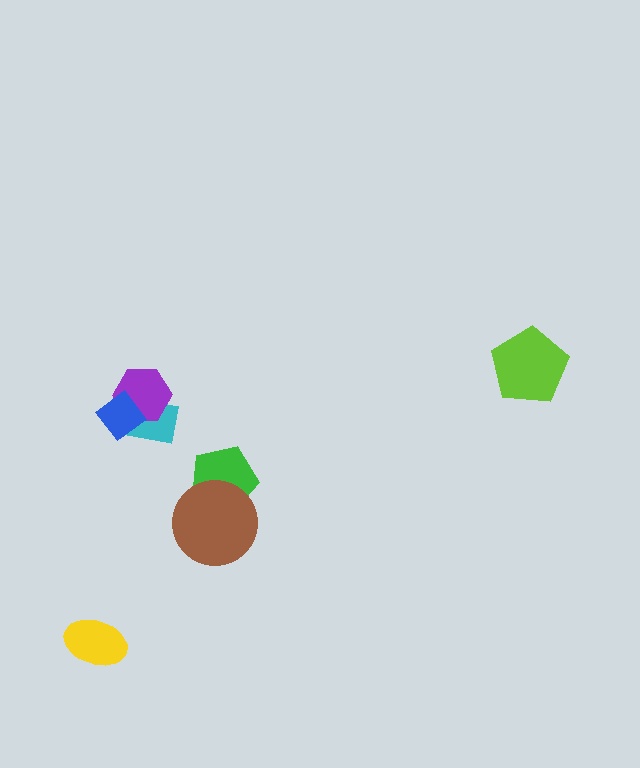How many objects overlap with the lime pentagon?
0 objects overlap with the lime pentagon.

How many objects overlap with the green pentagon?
1 object overlaps with the green pentagon.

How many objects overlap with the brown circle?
1 object overlaps with the brown circle.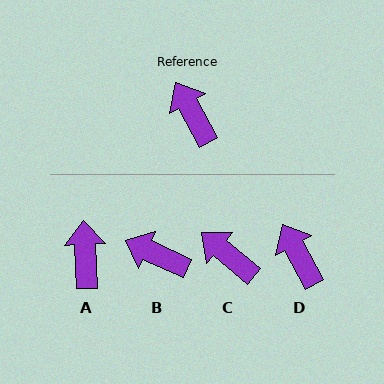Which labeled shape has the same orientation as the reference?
D.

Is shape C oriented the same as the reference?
No, it is off by about 22 degrees.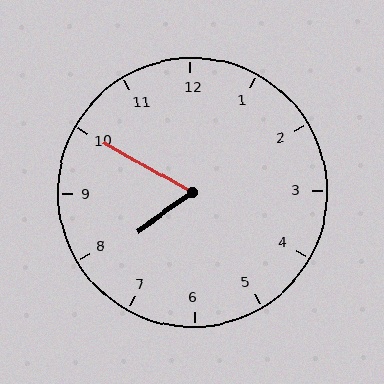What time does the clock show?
7:50.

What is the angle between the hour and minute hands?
Approximately 65 degrees.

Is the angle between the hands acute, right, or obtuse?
It is acute.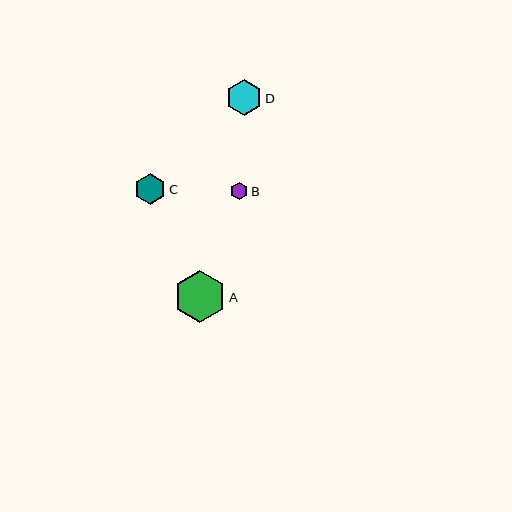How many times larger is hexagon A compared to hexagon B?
Hexagon A is approximately 3.0 times the size of hexagon B.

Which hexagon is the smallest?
Hexagon B is the smallest with a size of approximately 18 pixels.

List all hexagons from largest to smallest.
From largest to smallest: A, D, C, B.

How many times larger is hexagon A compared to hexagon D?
Hexagon A is approximately 1.5 times the size of hexagon D.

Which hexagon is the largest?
Hexagon A is the largest with a size of approximately 52 pixels.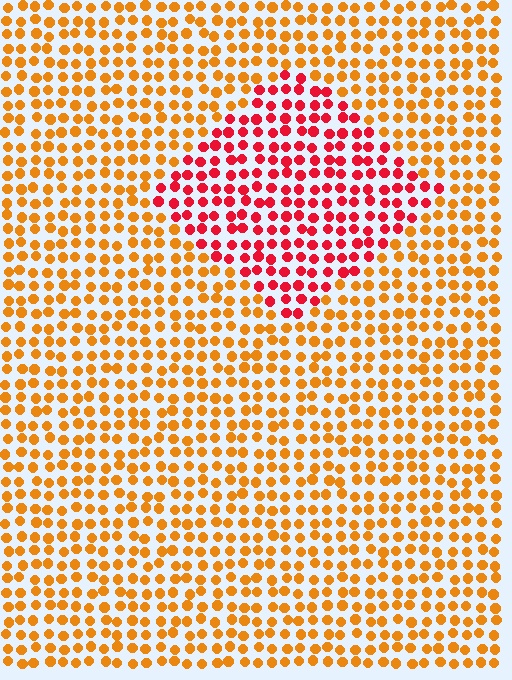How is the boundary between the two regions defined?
The boundary is defined purely by a slight shift in hue (about 42 degrees). Spacing, size, and orientation are identical on both sides.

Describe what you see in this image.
The image is filled with small orange elements in a uniform arrangement. A diamond-shaped region is visible where the elements are tinted to a slightly different hue, forming a subtle color boundary.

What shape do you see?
I see a diamond.